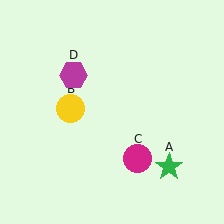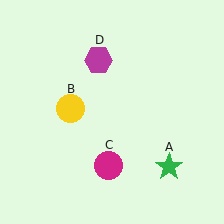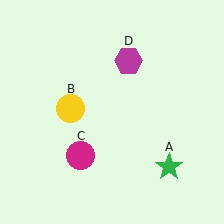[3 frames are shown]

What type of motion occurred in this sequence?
The magenta circle (object C), magenta hexagon (object D) rotated clockwise around the center of the scene.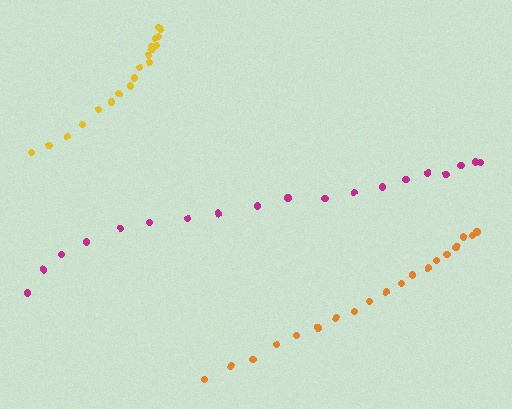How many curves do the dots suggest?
There are 3 distinct paths.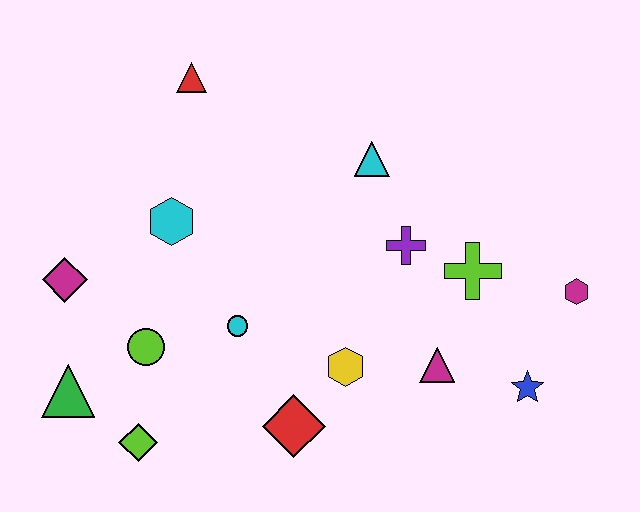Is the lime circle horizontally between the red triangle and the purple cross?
No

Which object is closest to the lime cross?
The purple cross is closest to the lime cross.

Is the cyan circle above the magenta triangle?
Yes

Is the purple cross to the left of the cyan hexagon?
No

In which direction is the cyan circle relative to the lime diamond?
The cyan circle is above the lime diamond.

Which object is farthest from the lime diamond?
The magenta hexagon is farthest from the lime diamond.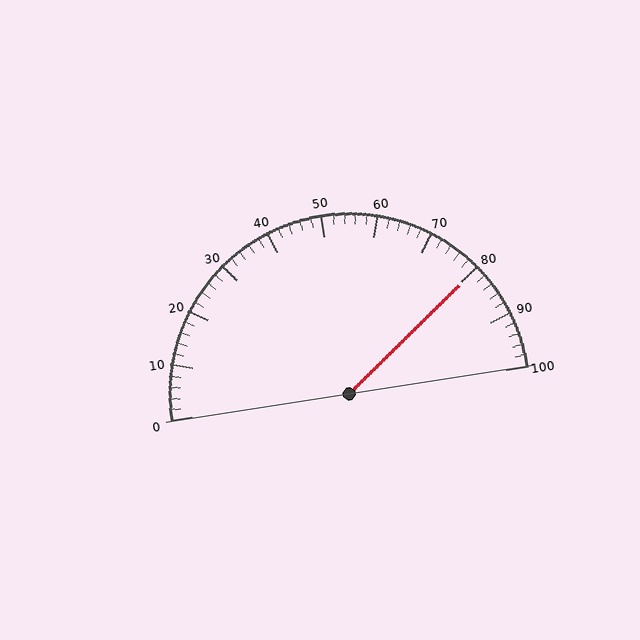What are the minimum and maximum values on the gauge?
The gauge ranges from 0 to 100.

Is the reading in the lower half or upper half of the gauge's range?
The reading is in the upper half of the range (0 to 100).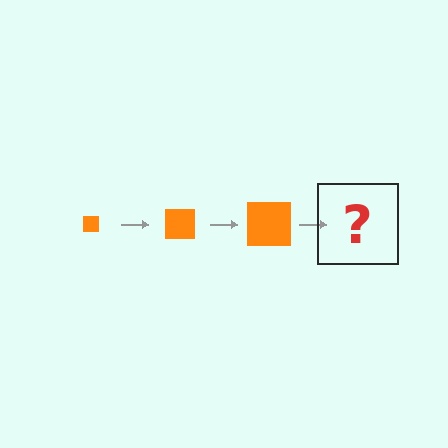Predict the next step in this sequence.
The next step is an orange square, larger than the previous one.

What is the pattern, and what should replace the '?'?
The pattern is that the square gets progressively larger each step. The '?' should be an orange square, larger than the previous one.